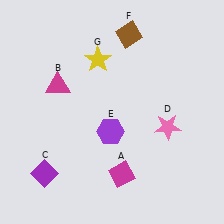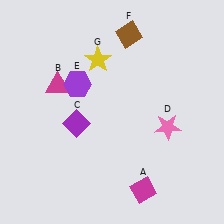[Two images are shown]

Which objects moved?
The objects that moved are: the magenta diamond (A), the purple diamond (C), the purple hexagon (E).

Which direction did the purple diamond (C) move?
The purple diamond (C) moved up.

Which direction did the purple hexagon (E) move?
The purple hexagon (E) moved up.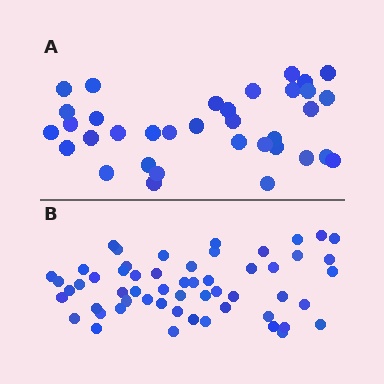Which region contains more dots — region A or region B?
Region B (the bottom region) has more dots.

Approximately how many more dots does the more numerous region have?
Region B has approximately 20 more dots than region A.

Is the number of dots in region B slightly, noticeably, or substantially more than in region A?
Region B has substantially more. The ratio is roughly 1.6 to 1.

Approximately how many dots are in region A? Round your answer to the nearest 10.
About 40 dots. (The exact count is 35, which rounds to 40.)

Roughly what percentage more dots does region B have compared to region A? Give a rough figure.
About 60% more.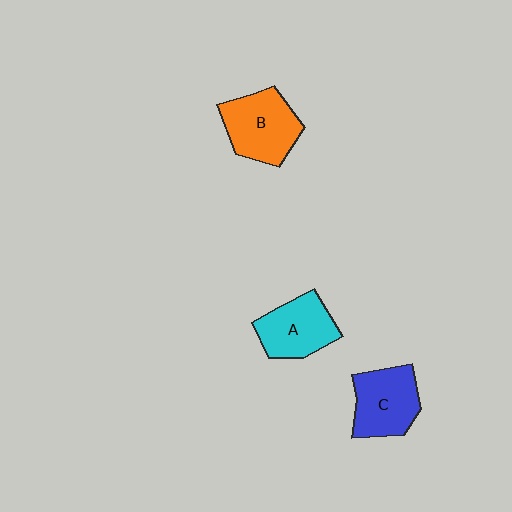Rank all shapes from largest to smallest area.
From largest to smallest: B (orange), C (blue), A (cyan).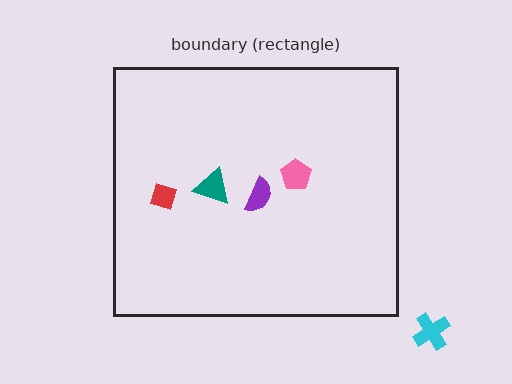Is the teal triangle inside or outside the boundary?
Inside.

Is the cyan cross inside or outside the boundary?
Outside.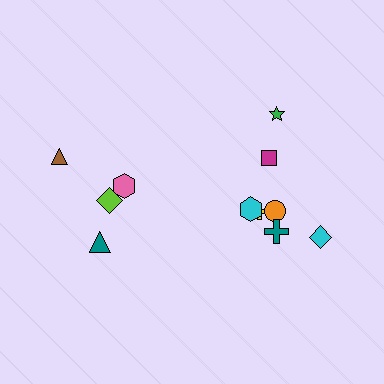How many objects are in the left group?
There are 4 objects.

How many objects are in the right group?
There are 7 objects.